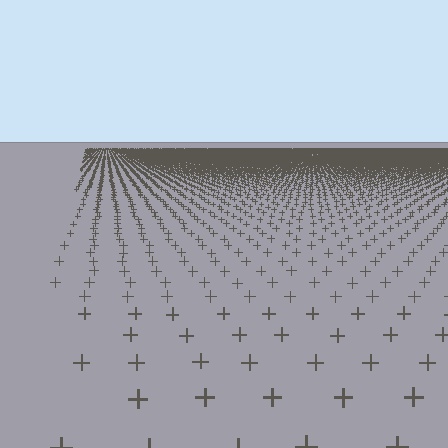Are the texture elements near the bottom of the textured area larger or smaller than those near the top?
Larger. Near the bottom, elements are closer to the viewer and appear at a bigger on-screen size.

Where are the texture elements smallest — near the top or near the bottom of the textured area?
Near the top.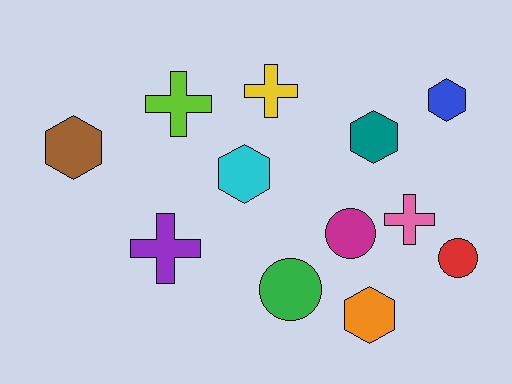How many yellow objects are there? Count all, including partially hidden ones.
There is 1 yellow object.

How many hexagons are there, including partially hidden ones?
There are 5 hexagons.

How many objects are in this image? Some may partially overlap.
There are 12 objects.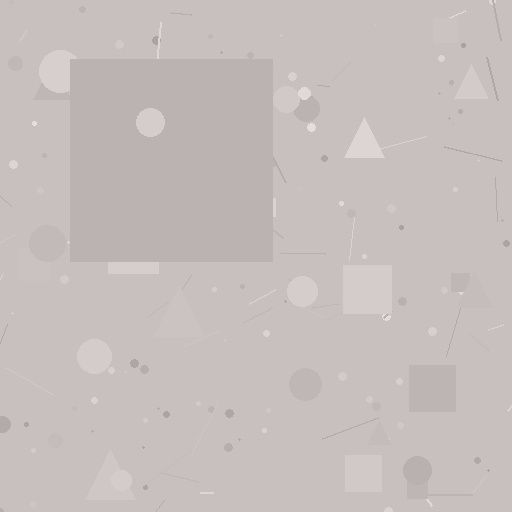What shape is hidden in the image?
A square is hidden in the image.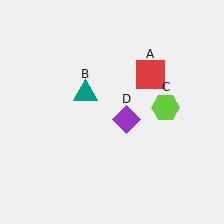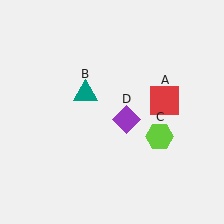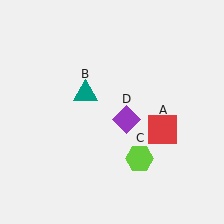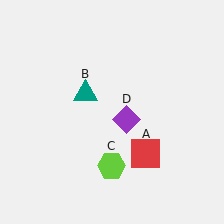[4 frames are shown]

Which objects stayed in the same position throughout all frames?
Teal triangle (object B) and purple diamond (object D) remained stationary.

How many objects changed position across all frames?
2 objects changed position: red square (object A), lime hexagon (object C).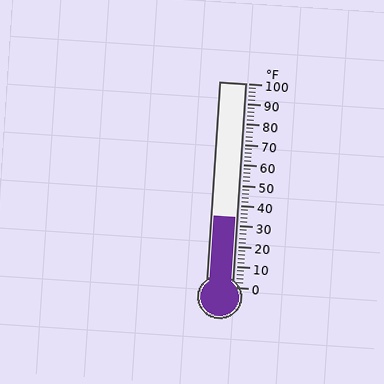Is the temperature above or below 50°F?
The temperature is below 50°F.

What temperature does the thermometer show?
The thermometer shows approximately 34°F.